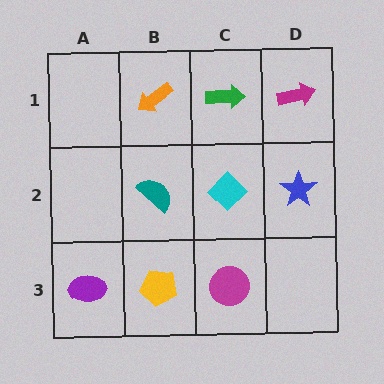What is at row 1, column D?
A magenta arrow.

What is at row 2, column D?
A blue star.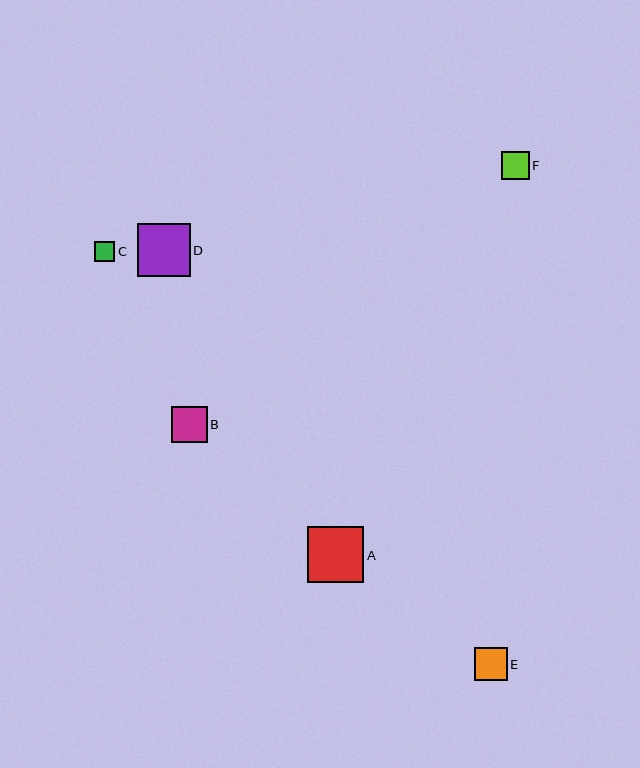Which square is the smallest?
Square C is the smallest with a size of approximately 20 pixels.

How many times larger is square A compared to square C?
Square A is approximately 2.8 times the size of square C.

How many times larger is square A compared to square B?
Square A is approximately 1.6 times the size of square B.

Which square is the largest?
Square A is the largest with a size of approximately 56 pixels.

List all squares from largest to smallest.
From largest to smallest: A, D, B, E, F, C.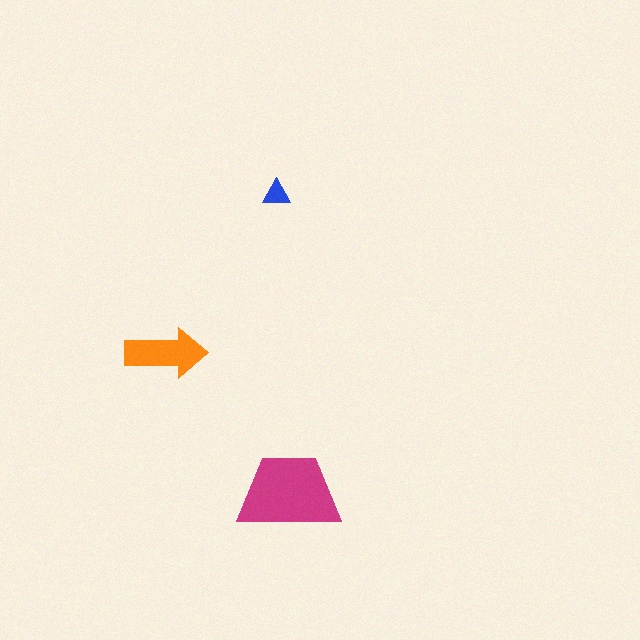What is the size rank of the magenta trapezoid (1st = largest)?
1st.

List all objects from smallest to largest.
The blue triangle, the orange arrow, the magenta trapezoid.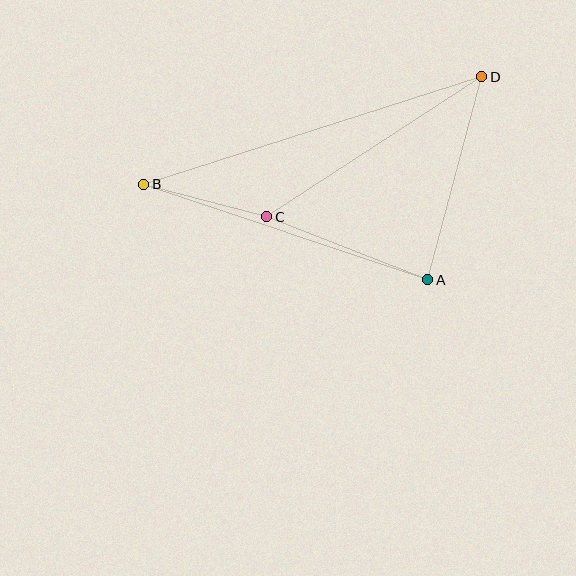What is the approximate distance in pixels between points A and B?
The distance between A and B is approximately 300 pixels.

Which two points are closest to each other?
Points B and C are closest to each other.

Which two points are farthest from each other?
Points B and D are farthest from each other.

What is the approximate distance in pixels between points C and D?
The distance between C and D is approximately 257 pixels.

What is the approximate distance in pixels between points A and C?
The distance between A and C is approximately 173 pixels.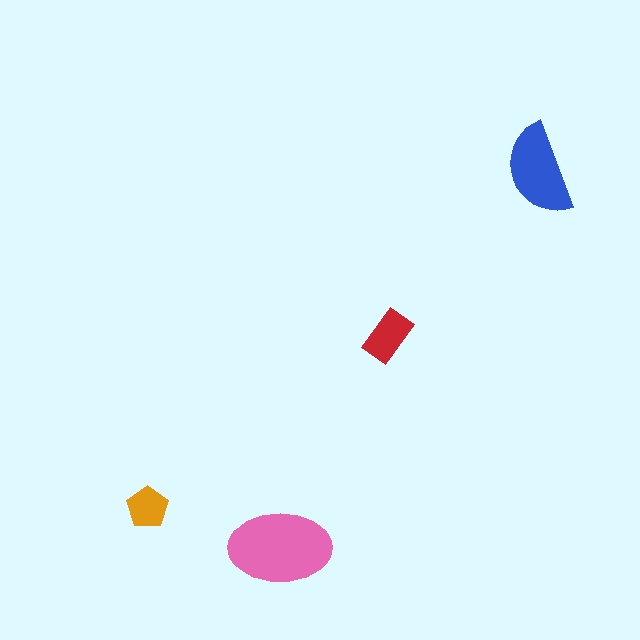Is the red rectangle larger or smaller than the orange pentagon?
Larger.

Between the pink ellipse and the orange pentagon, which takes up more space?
The pink ellipse.